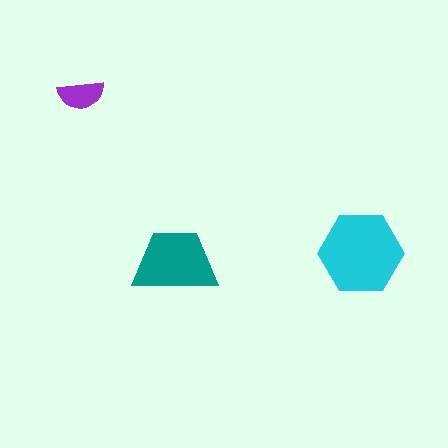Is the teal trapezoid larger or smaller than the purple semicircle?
Larger.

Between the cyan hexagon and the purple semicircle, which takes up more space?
The cyan hexagon.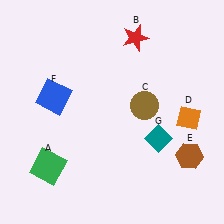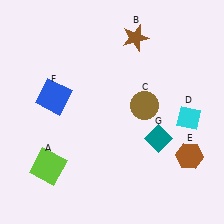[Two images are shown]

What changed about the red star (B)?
In Image 1, B is red. In Image 2, it changed to brown.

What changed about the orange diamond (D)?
In Image 1, D is orange. In Image 2, it changed to cyan.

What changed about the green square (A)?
In Image 1, A is green. In Image 2, it changed to lime.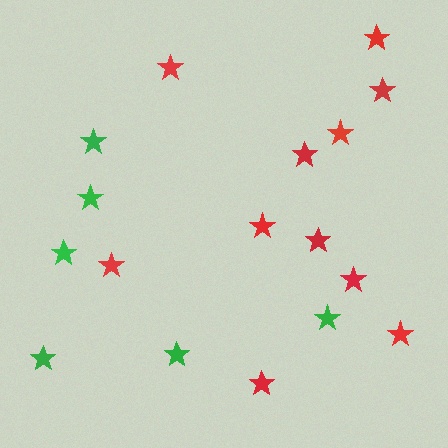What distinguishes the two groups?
There are 2 groups: one group of green stars (6) and one group of red stars (11).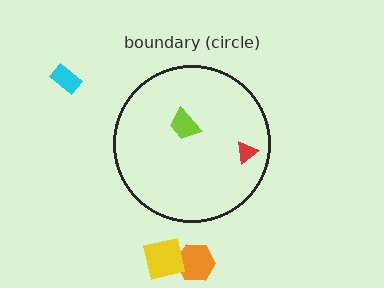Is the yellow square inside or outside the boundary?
Outside.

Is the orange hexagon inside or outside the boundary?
Outside.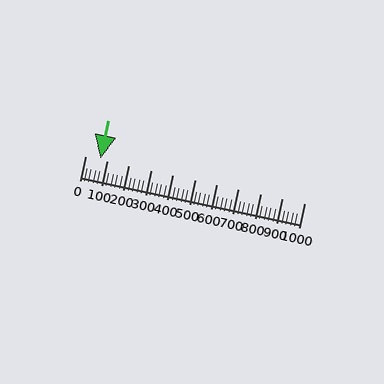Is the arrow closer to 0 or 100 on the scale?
The arrow is closer to 100.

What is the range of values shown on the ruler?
The ruler shows values from 0 to 1000.